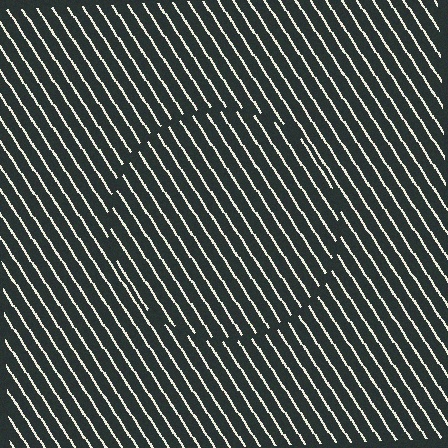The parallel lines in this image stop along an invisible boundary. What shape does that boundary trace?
An illusory circle. The interior of the shape contains the same grating, shifted by half a period — the contour is defined by the phase discontinuity where line-ends from the inner and outer gratings abut.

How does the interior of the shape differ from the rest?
The interior of the shape contains the same grating, shifted by half a period — the contour is defined by the phase discontinuity where line-ends from the inner and outer gratings abut.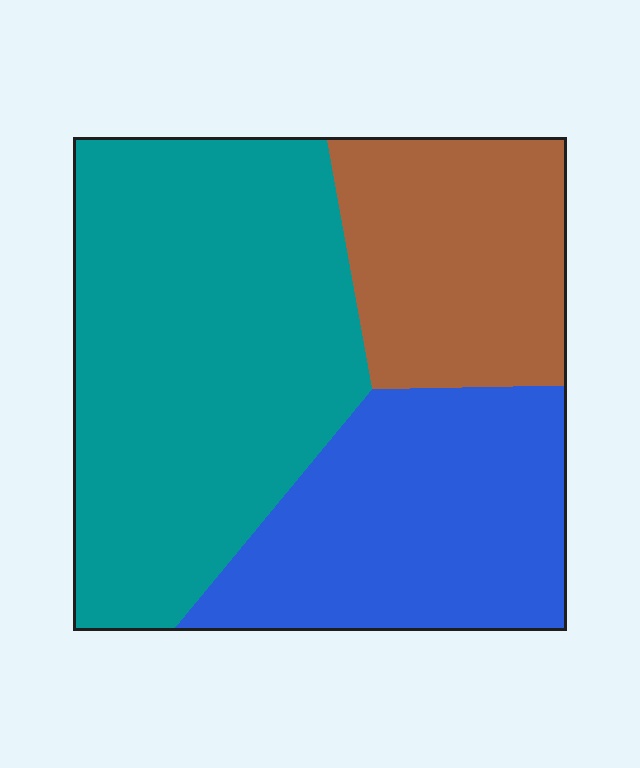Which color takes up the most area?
Teal, at roughly 50%.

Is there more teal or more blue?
Teal.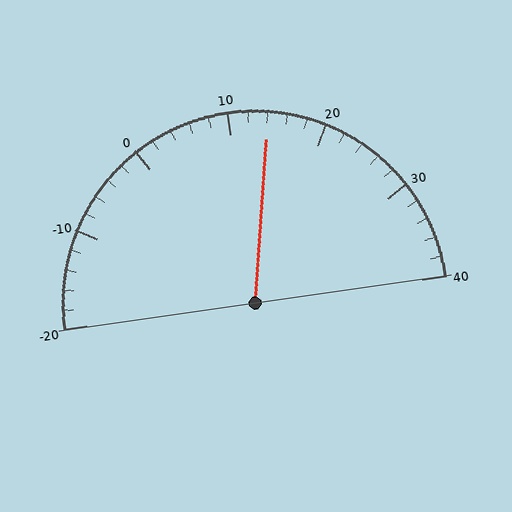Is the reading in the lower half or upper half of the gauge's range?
The reading is in the upper half of the range (-20 to 40).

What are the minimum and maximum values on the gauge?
The gauge ranges from -20 to 40.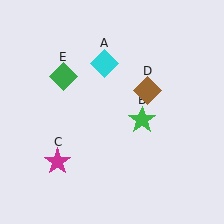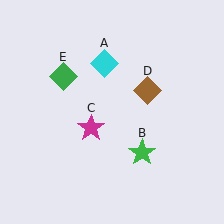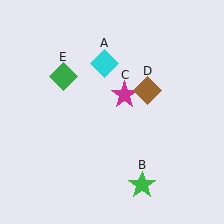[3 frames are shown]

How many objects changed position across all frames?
2 objects changed position: green star (object B), magenta star (object C).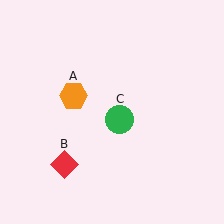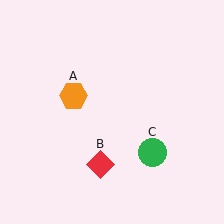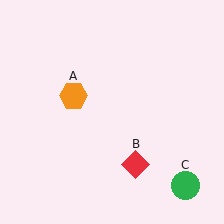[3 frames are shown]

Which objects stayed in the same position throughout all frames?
Orange hexagon (object A) remained stationary.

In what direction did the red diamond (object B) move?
The red diamond (object B) moved right.